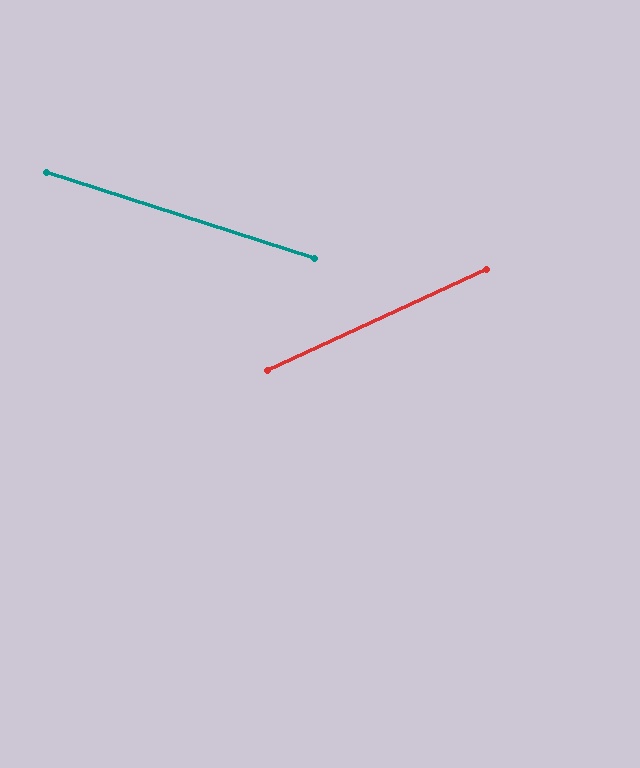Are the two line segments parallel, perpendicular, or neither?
Neither parallel nor perpendicular — they differ by about 42°.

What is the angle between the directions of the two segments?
Approximately 42 degrees.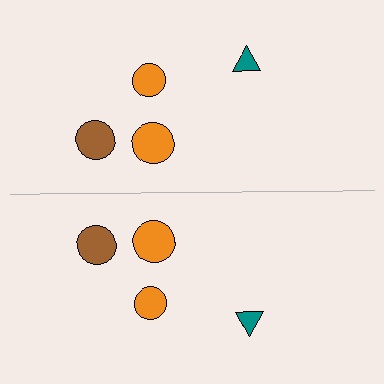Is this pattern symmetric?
Yes, this pattern has bilateral (reflection) symmetry.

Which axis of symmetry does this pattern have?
The pattern has a horizontal axis of symmetry running through the center of the image.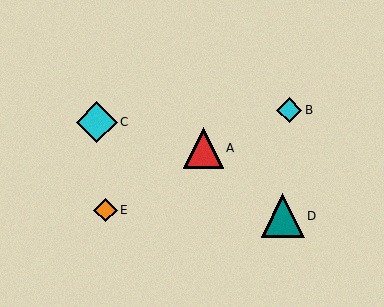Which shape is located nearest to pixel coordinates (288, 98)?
The cyan diamond (labeled B) at (289, 110) is nearest to that location.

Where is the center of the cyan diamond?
The center of the cyan diamond is at (289, 110).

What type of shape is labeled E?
Shape E is an orange diamond.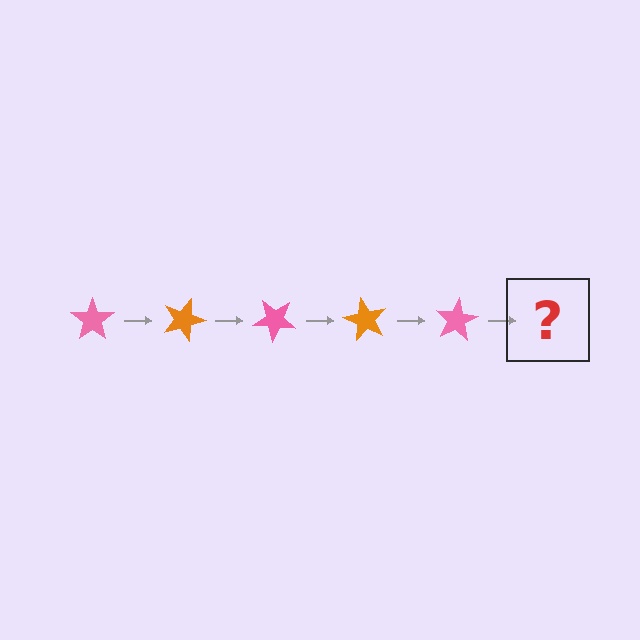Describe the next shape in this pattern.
It should be an orange star, rotated 100 degrees from the start.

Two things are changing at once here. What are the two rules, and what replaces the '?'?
The two rules are that it rotates 20 degrees each step and the color cycles through pink and orange. The '?' should be an orange star, rotated 100 degrees from the start.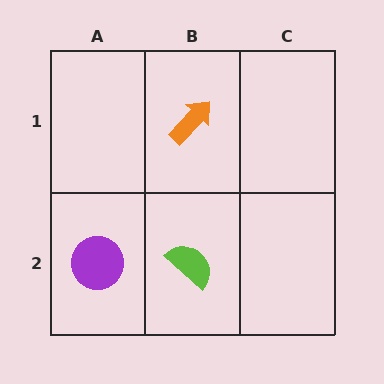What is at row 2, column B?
A lime semicircle.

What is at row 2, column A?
A purple circle.